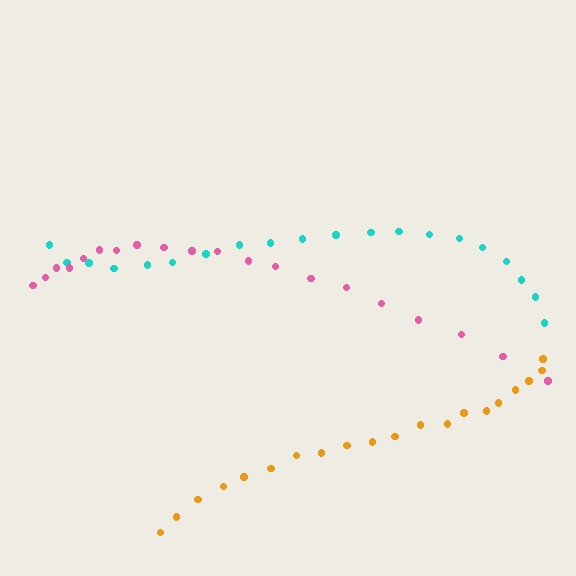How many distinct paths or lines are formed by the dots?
There are 3 distinct paths.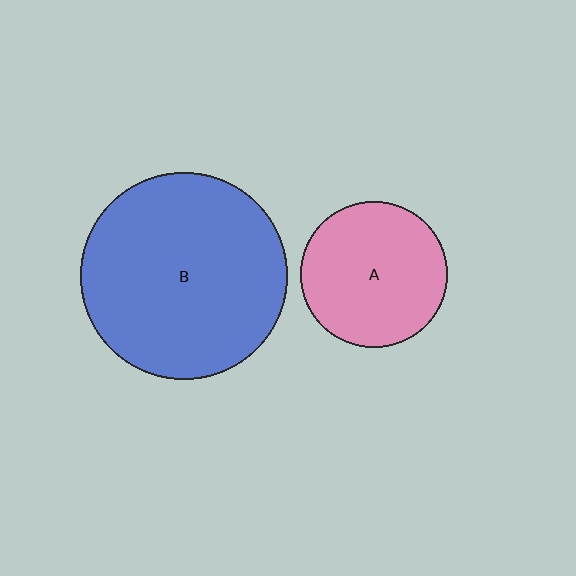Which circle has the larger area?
Circle B (blue).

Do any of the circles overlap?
No, none of the circles overlap.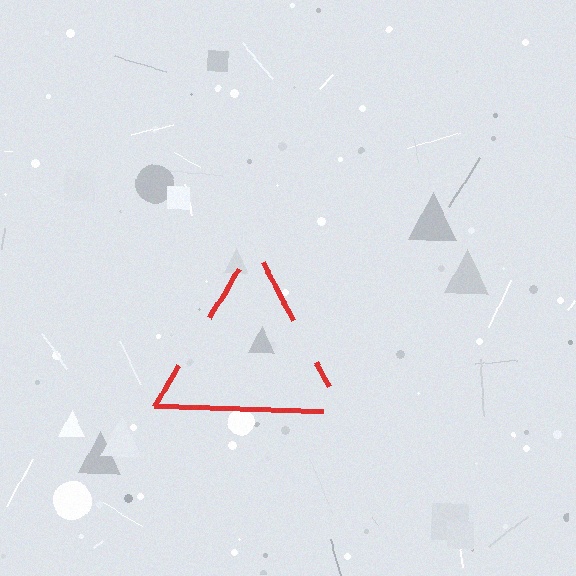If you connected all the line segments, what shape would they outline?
They would outline a triangle.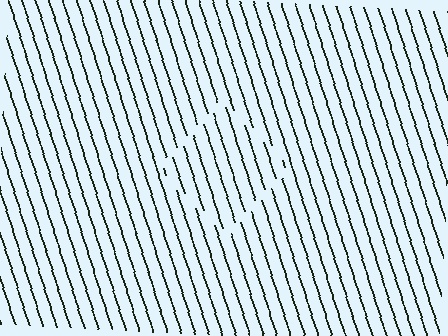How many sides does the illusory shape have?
4 sides — the line-ends trace a square.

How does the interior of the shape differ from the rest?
The interior of the shape contains the same grating, shifted by half a period — the contour is defined by the phase discontinuity where line-ends from the inner and outer gratings abut.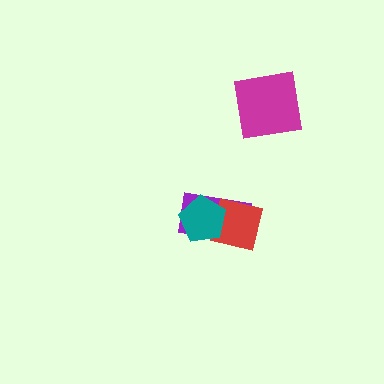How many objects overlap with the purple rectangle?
2 objects overlap with the purple rectangle.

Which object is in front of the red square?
The teal pentagon is in front of the red square.